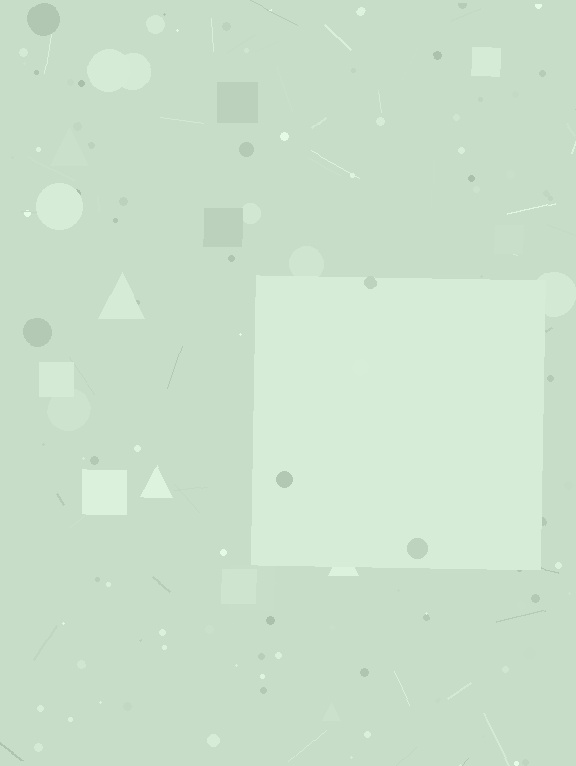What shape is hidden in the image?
A square is hidden in the image.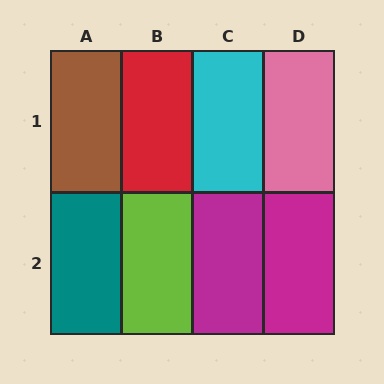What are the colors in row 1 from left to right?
Brown, red, cyan, pink.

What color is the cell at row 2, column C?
Magenta.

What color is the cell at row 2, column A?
Teal.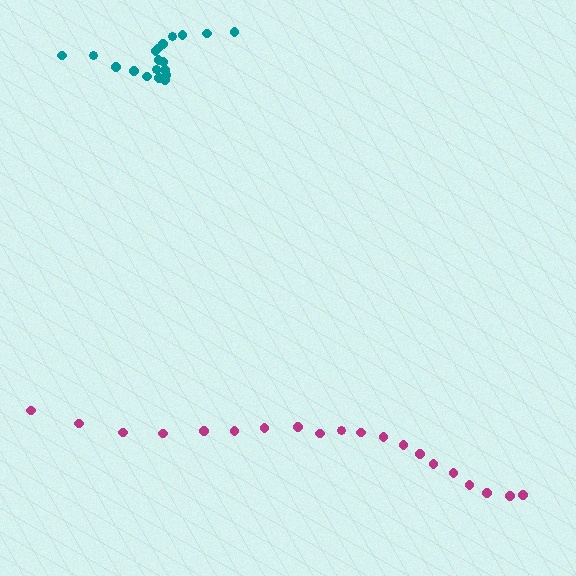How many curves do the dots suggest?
There are 2 distinct paths.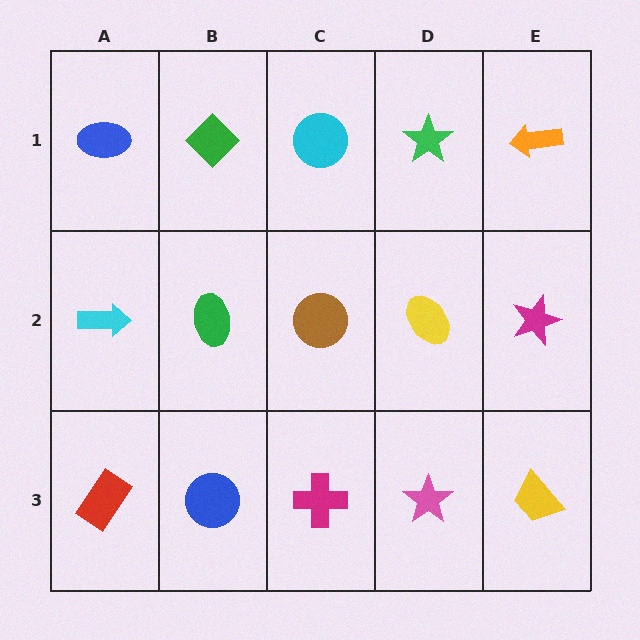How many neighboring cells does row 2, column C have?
4.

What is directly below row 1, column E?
A magenta star.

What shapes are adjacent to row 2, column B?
A green diamond (row 1, column B), a blue circle (row 3, column B), a cyan arrow (row 2, column A), a brown circle (row 2, column C).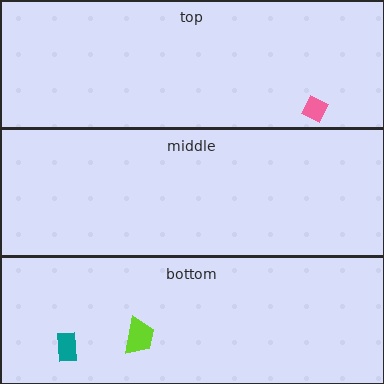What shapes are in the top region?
The pink diamond.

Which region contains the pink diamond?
The top region.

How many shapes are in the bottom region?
2.